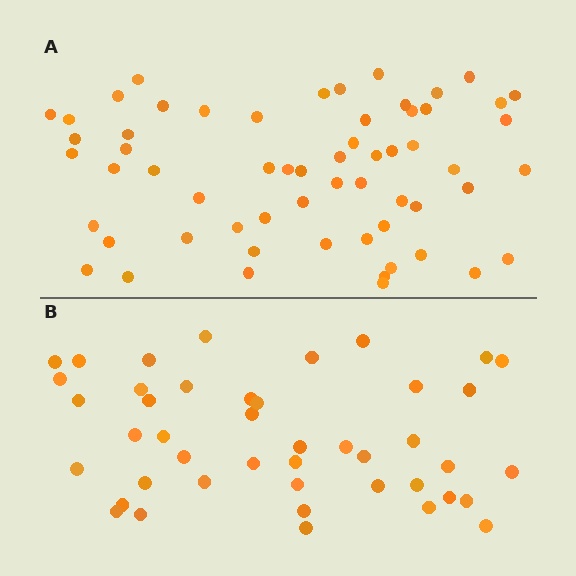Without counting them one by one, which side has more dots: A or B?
Region A (the top region) has more dots.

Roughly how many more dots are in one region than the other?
Region A has approximately 15 more dots than region B.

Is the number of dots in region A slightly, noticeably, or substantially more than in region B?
Region A has noticeably more, but not dramatically so. The ratio is roughly 1.4 to 1.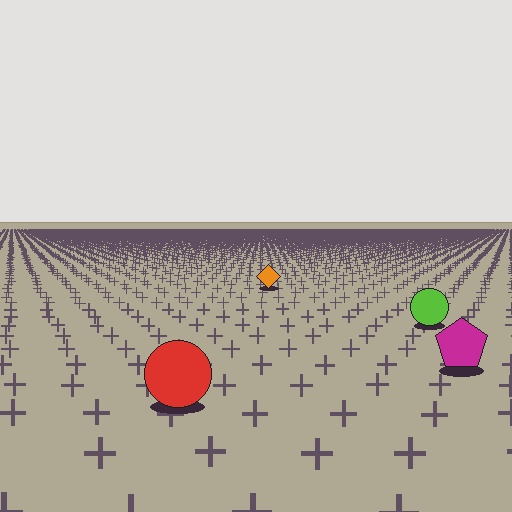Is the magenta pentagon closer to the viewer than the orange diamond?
Yes. The magenta pentagon is closer — you can tell from the texture gradient: the ground texture is coarser near it.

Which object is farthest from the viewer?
The orange diamond is farthest from the viewer. It appears smaller and the ground texture around it is denser.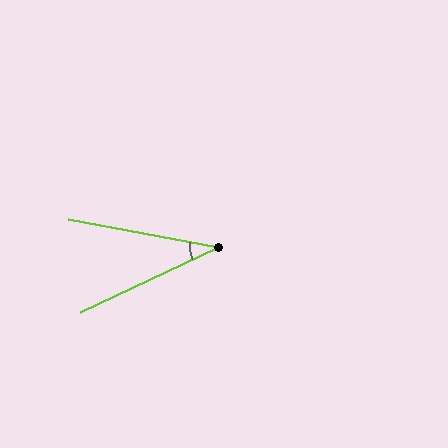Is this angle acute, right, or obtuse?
It is acute.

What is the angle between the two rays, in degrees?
Approximately 36 degrees.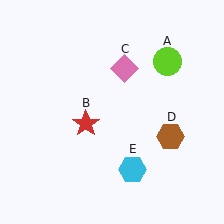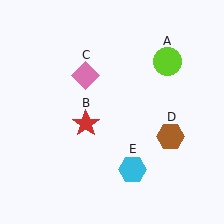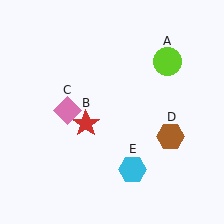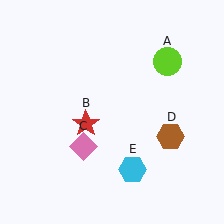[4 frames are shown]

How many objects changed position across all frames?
1 object changed position: pink diamond (object C).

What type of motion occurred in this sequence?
The pink diamond (object C) rotated counterclockwise around the center of the scene.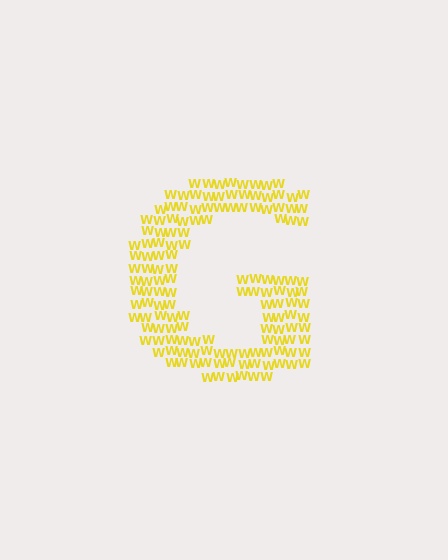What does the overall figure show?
The overall figure shows the letter G.